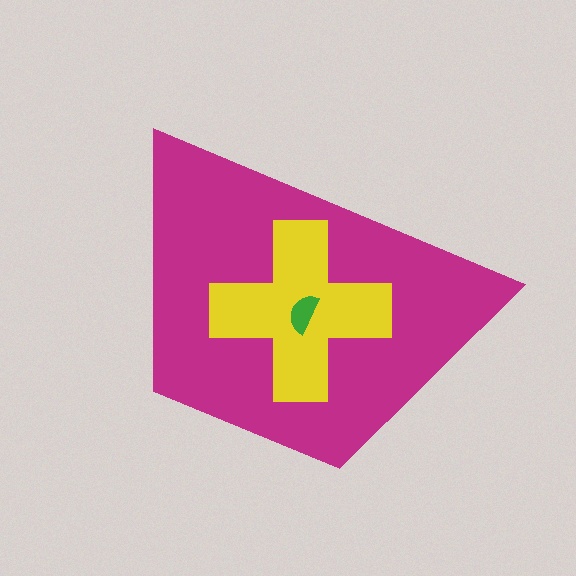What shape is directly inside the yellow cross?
The green semicircle.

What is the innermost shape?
The green semicircle.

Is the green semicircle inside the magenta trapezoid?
Yes.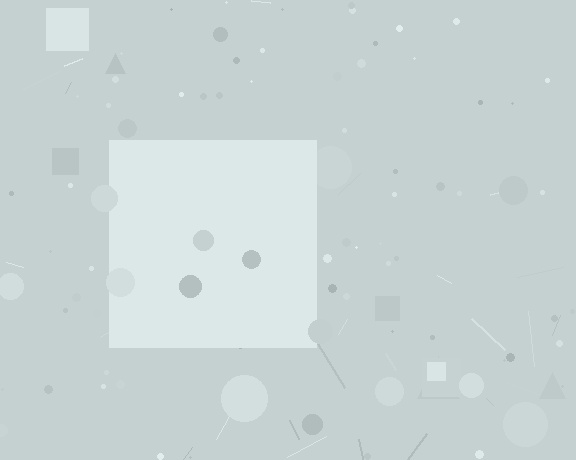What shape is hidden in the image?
A square is hidden in the image.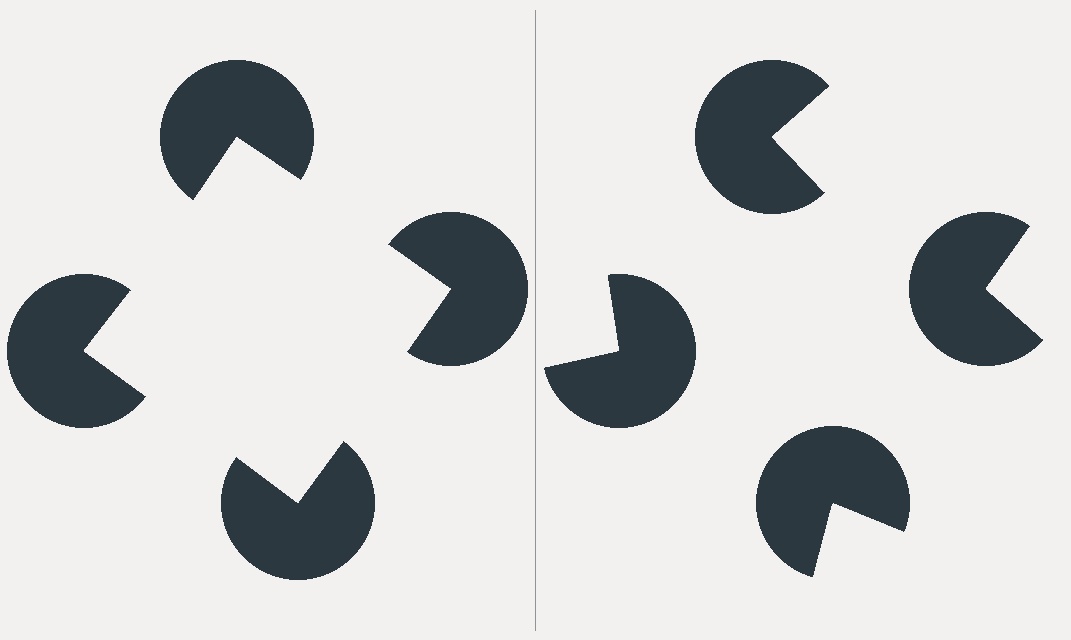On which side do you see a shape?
An illusory square appears on the left side. On the right side the wedge cuts are rotated, so no coherent shape forms.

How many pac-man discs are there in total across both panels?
8 — 4 on each side.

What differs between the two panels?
The pac-man discs are positioned identically on both sides; only the wedge orientations differ. On the left they align to a square; on the right they are misaligned.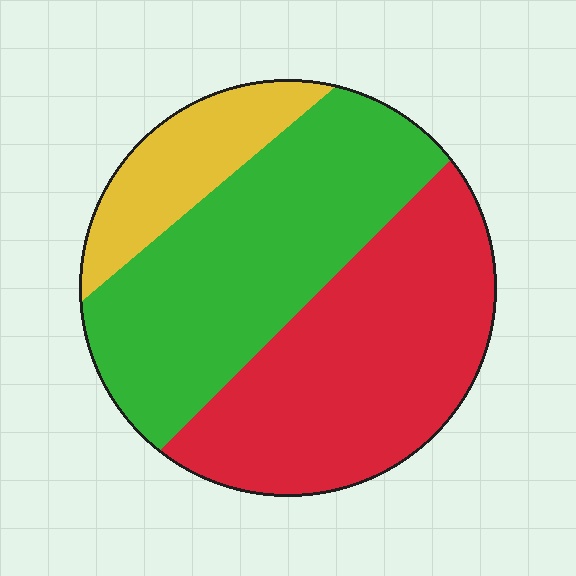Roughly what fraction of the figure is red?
Red covers about 45% of the figure.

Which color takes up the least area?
Yellow, at roughly 15%.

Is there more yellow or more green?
Green.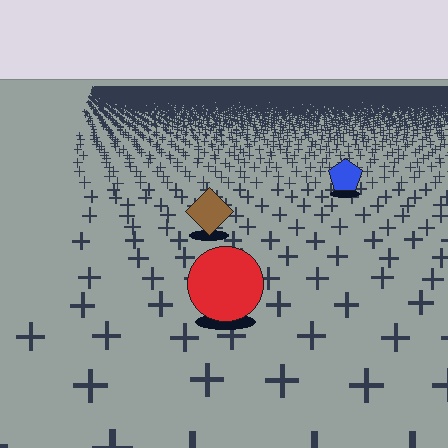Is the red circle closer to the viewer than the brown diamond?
Yes. The red circle is closer — you can tell from the texture gradient: the ground texture is coarser near it.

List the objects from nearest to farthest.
From nearest to farthest: the red circle, the brown diamond, the blue pentagon.